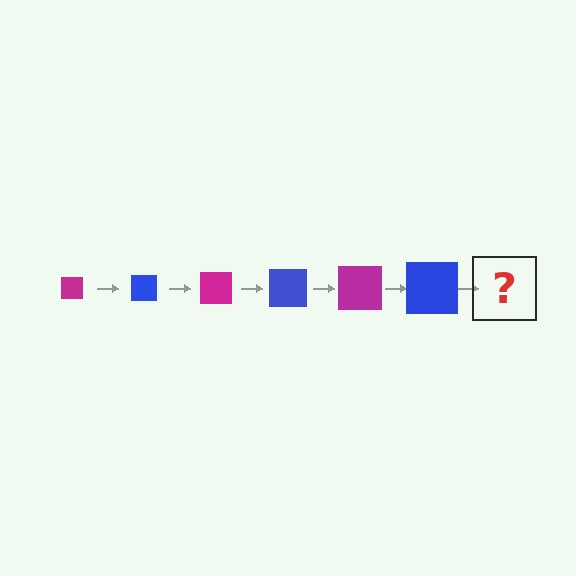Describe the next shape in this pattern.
It should be a magenta square, larger than the previous one.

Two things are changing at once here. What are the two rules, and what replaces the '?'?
The two rules are that the square grows larger each step and the color cycles through magenta and blue. The '?' should be a magenta square, larger than the previous one.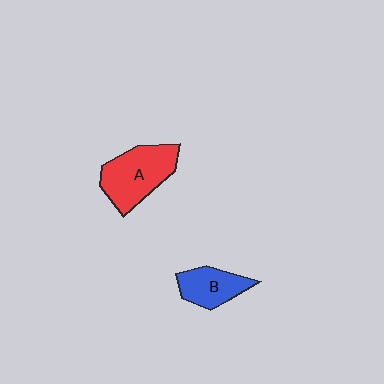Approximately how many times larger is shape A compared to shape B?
Approximately 1.6 times.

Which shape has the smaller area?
Shape B (blue).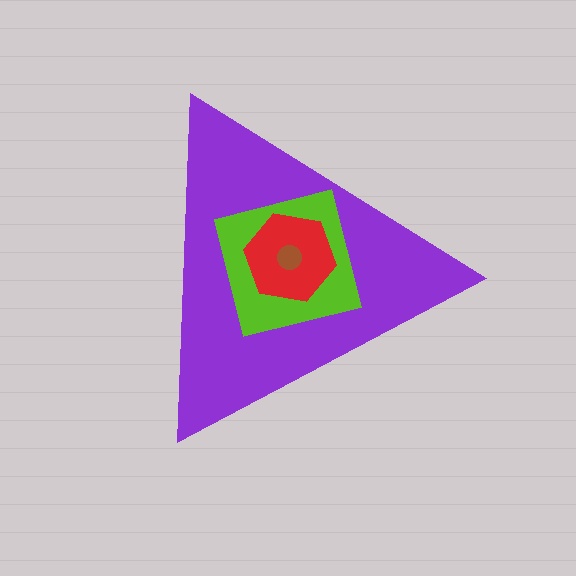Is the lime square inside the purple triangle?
Yes.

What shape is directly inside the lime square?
The red hexagon.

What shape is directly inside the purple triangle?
The lime square.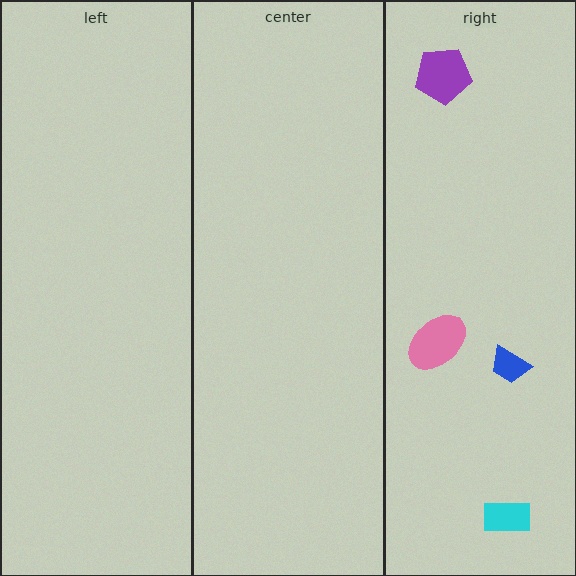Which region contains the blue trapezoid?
The right region.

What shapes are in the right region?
The purple pentagon, the cyan rectangle, the pink ellipse, the blue trapezoid.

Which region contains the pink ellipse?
The right region.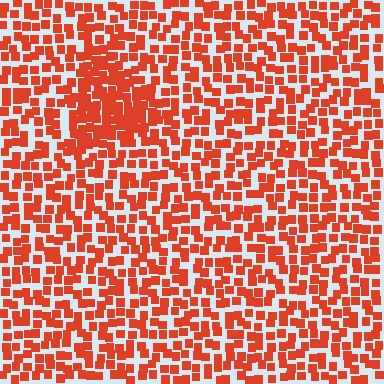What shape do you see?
I see a triangle.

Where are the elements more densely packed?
The elements are more densely packed inside the triangle boundary.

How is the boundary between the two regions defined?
The boundary is defined by a change in element density (approximately 1.9x ratio). All elements are the same color, size, and shape.